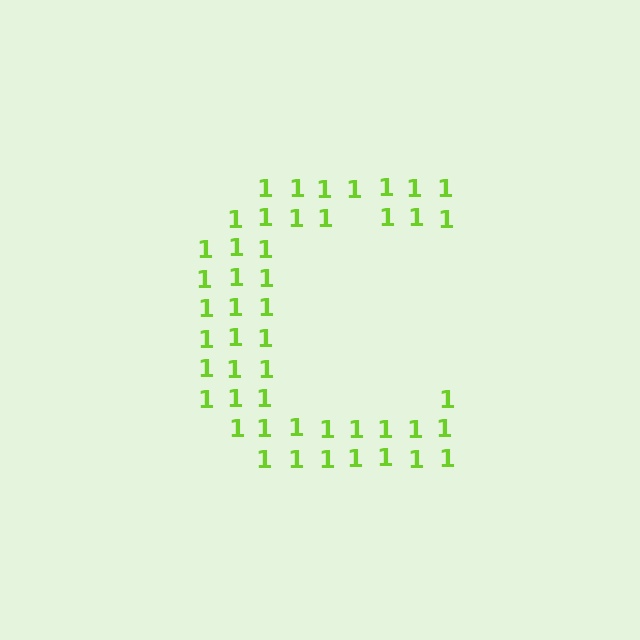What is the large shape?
The large shape is the letter C.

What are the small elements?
The small elements are digit 1's.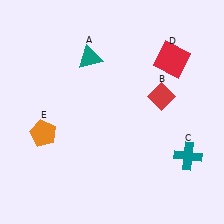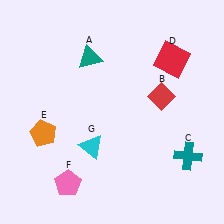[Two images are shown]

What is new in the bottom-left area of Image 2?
A cyan triangle (G) was added in the bottom-left area of Image 2.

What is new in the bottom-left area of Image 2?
A pink pentagon (F) was added in the bottom-left area of Image 2.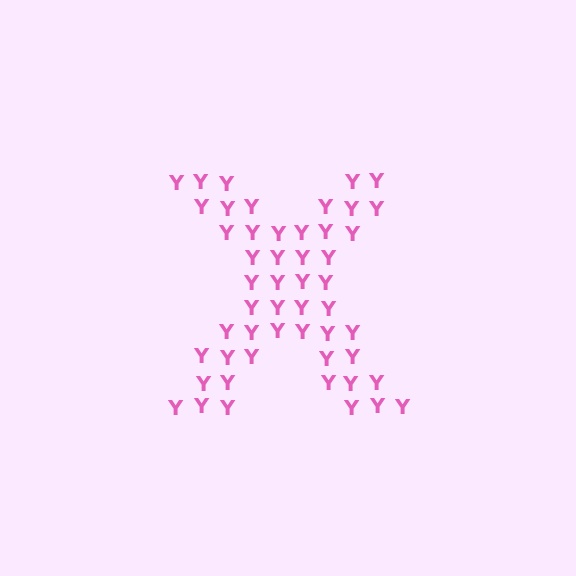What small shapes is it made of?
It is made of small letter Y's.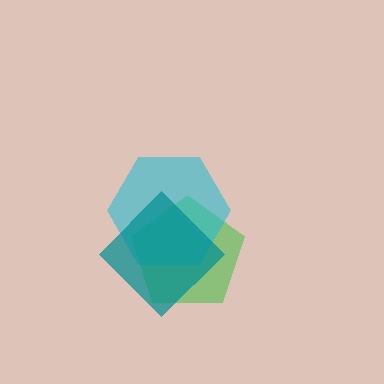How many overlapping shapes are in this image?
There are 3 overlapping shapes in the image.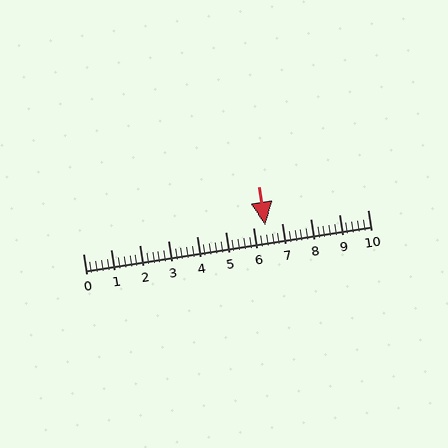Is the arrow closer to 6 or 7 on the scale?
The arrow is closer to 6.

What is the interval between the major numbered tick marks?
The major tick marks are spaced 1 units apart.